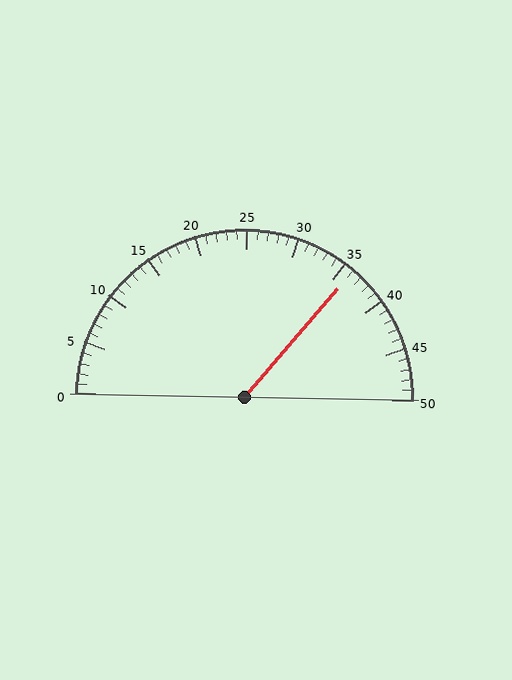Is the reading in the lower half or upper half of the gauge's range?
The reading is in the upper half of the range (0 to 50).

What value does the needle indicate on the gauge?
The needle indicates approximately 36.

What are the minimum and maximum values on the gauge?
The gauge ranges from 0 to 50.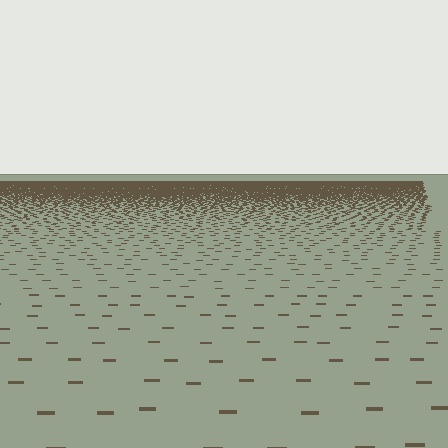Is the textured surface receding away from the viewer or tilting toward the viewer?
The surface is receding away from the viewer. Texture elements get smaller and denser toward the top.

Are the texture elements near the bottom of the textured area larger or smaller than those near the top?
Larger. Near the bottom, elements are closer to the viewer and appear at a bigger on-screen size.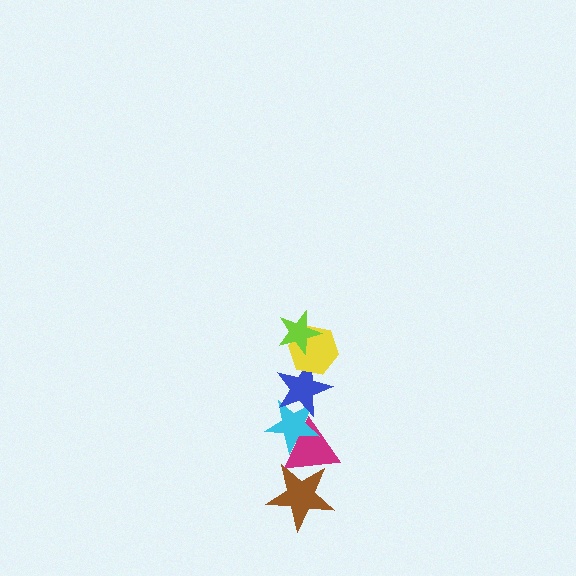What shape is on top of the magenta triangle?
The cyan star is on top of the magenta triangle.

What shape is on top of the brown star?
The magenta triangle is on top of the brown star.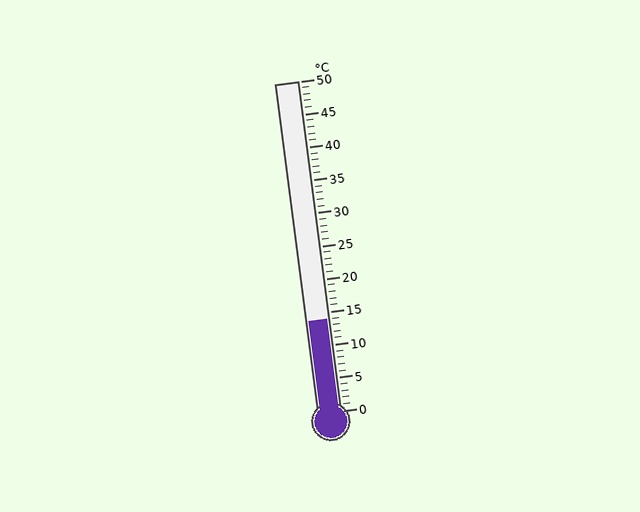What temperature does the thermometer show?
The thermometer shows approximately 14°C.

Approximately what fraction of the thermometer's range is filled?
The thermometer is filled to approximately 30% of its range.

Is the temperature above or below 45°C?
The temperature is below 45°C.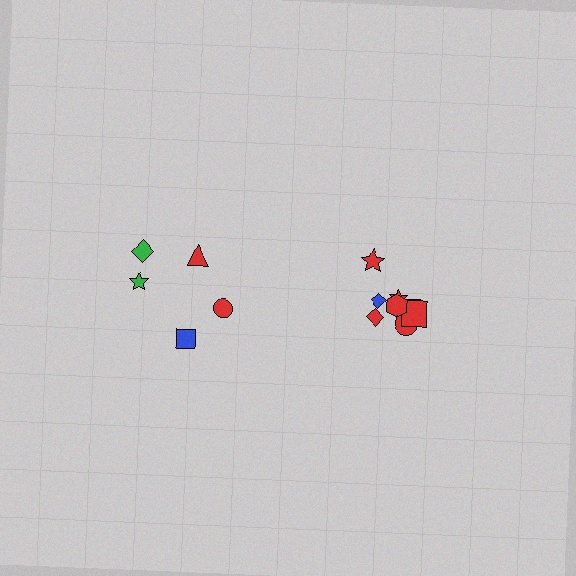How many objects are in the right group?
There are 8 objects.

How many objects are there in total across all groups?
There are 13 objects.